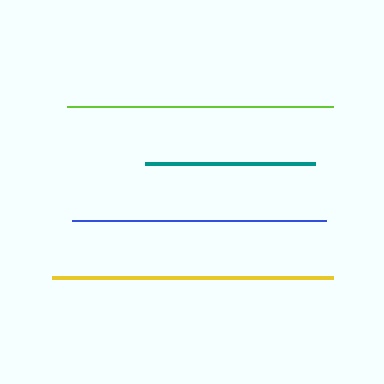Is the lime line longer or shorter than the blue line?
The lime line is longer than the blue line.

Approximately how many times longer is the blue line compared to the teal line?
The blue line is approximately 1.5 times the length of the teal line.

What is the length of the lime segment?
The lime segment is approximately 266 pixels long.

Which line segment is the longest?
The yellow line is the longest at approximately 281 pixels.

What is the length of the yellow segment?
The yellow segment is approximately 281 pixels long.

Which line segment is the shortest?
The teal line is the shortest at approximately 169 pixels.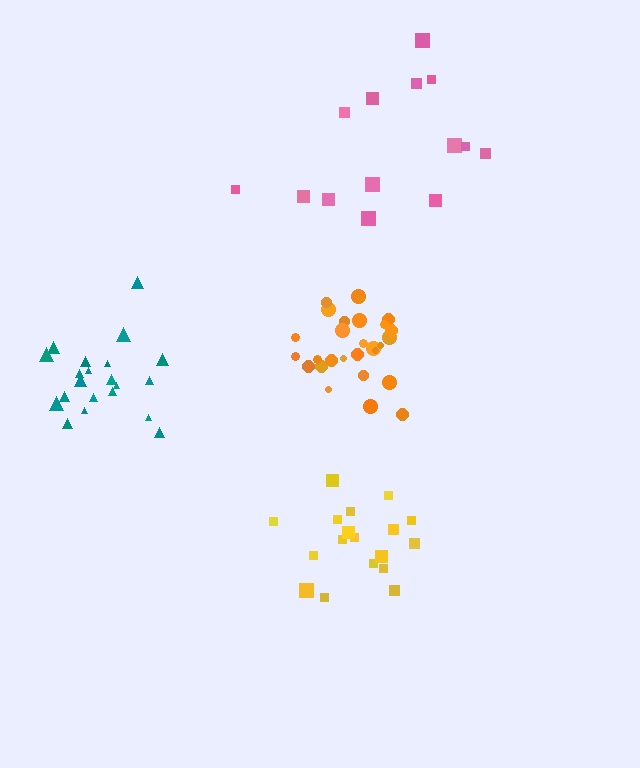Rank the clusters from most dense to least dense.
orange, teal, yellow, pink.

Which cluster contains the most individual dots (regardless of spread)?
Orange (30).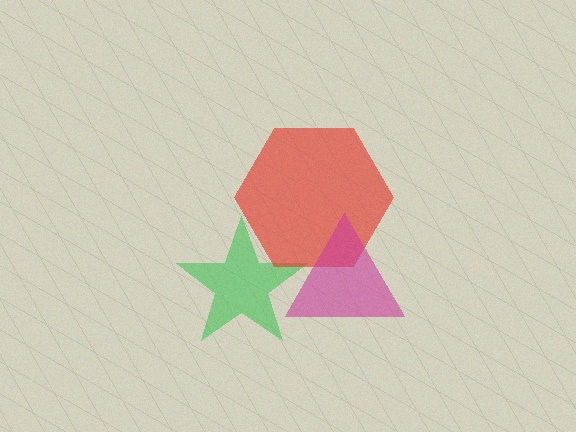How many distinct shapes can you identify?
There are 3 distinct shapes: a green star, a red hexagon, a magenta triangle.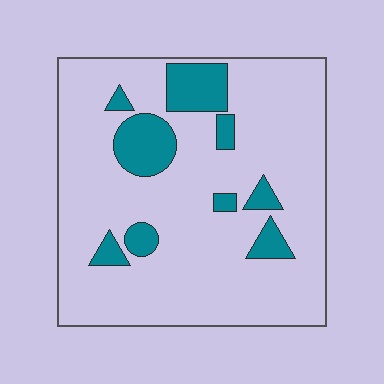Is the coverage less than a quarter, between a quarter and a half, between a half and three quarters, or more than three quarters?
Less than a quarter.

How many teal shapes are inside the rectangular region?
9.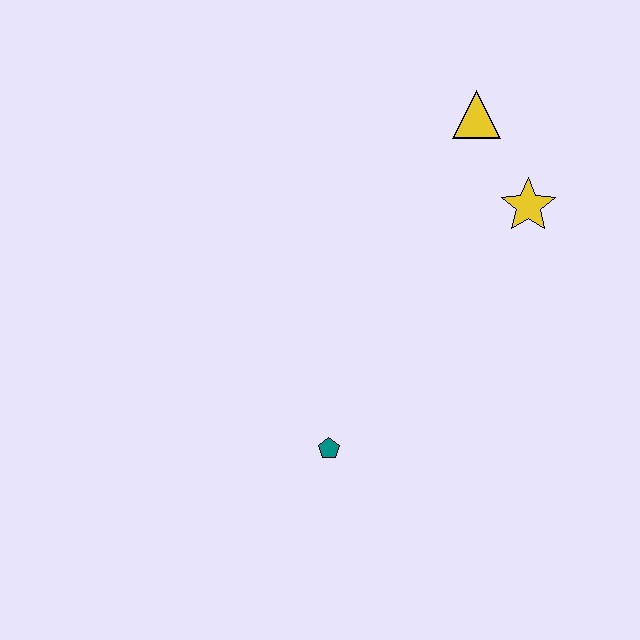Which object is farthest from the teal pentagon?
The yellow triangle is farthest from the teal pentagon.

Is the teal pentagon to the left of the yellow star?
Yes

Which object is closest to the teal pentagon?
The yellow star is closest to the teal pentagon.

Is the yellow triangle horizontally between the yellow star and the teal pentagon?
Yes